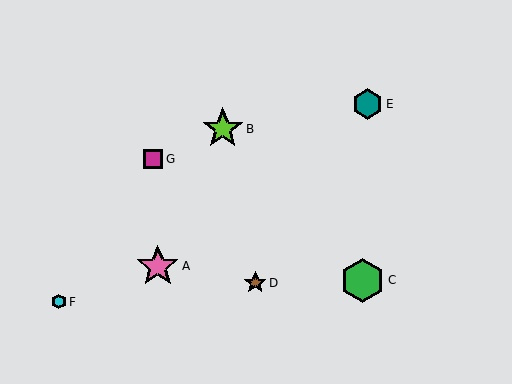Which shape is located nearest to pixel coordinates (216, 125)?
The lime star (labeled B) at (223, 129) is nearest to that location.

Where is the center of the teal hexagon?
The center of the teal hexagon is at (367, 104).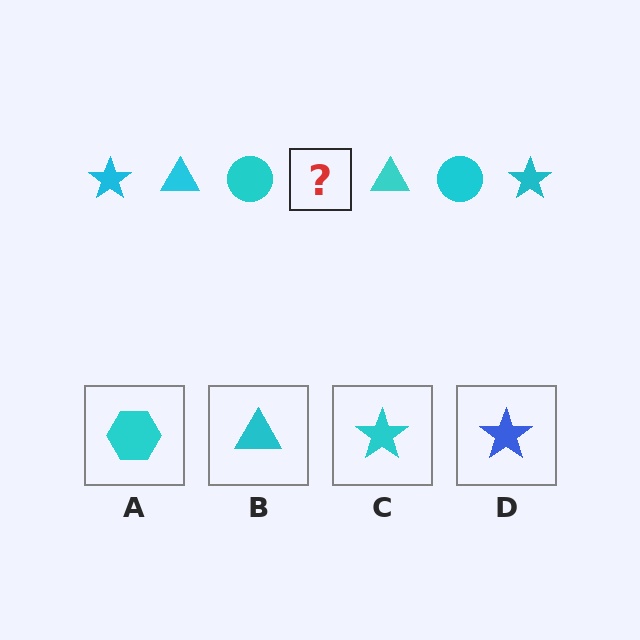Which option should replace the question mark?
Option C.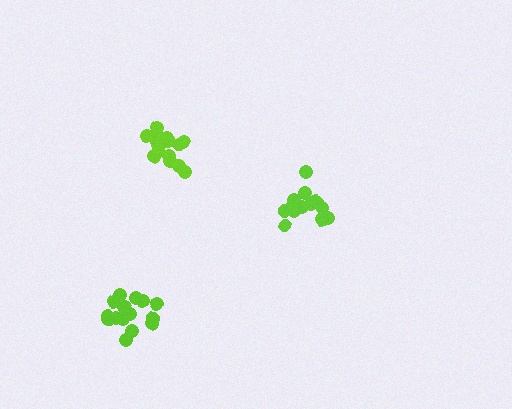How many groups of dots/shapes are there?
There are 3 groups.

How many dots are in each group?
Group 1: 14 dots, Group 2: 16 dots, Group 3: 15 dots (45 total).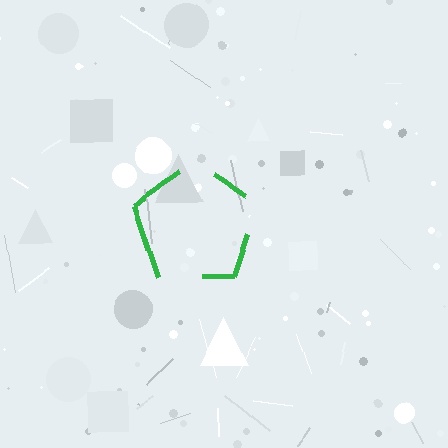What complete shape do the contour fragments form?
The contour fragments form a pentagon.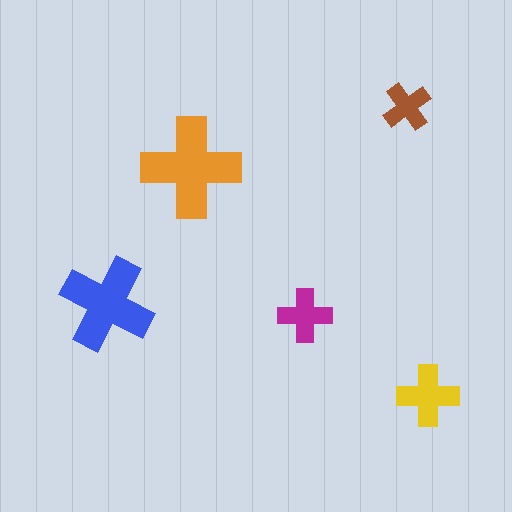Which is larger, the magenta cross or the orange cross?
The orange one.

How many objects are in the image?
There are 5 objects in the image.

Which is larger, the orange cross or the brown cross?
The orange one.